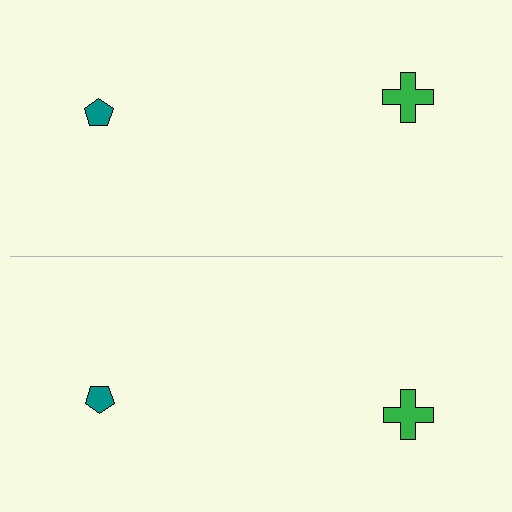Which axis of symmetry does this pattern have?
The pattern has a horizontal axis of symmetry running through the center of the image.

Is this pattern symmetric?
Yes, this pattern has bilateral (reflection) symmetry.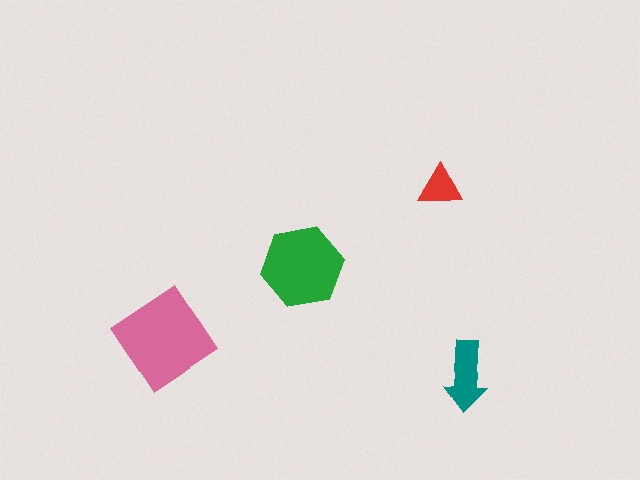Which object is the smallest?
The red triangle.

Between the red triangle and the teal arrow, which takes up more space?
The teal arrow.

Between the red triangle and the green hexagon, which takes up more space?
The green hexagon.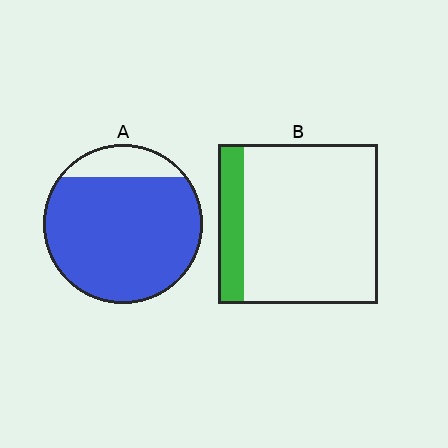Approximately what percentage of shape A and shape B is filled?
A is approximately 85% and B is approximately 15%.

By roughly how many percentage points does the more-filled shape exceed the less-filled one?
By roughly 70 percentage points (A over B).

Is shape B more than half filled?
No.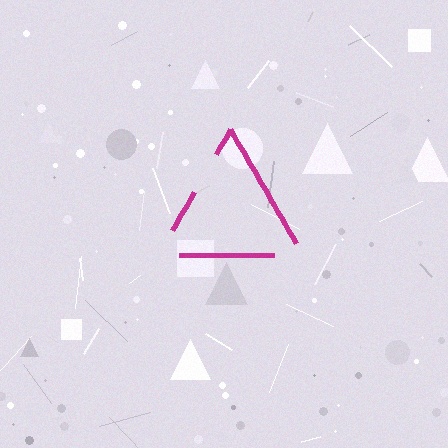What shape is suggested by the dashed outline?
The dashed outline suggests a triangle.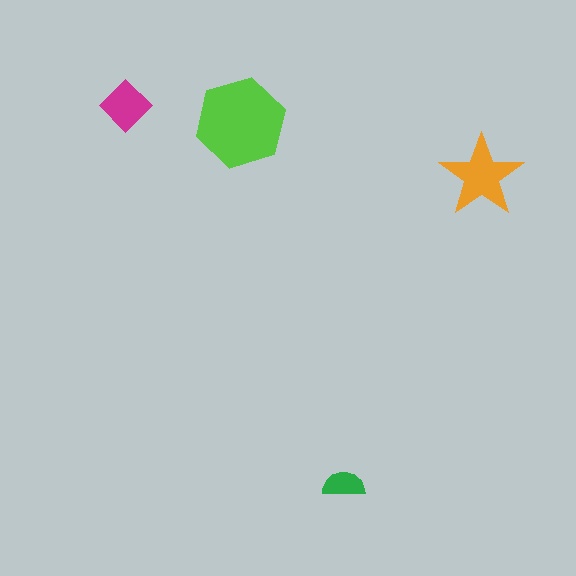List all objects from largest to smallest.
The lime hexagon, the orange star, the magenta diamond, the green semicircle.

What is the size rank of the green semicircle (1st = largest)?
4th.